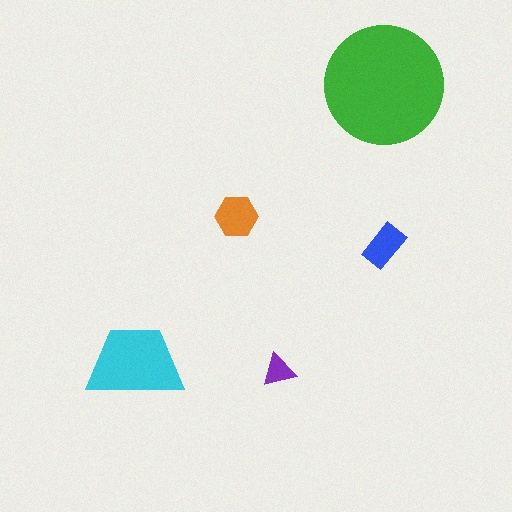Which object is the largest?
The green circle.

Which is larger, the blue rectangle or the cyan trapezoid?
The cyan trapezoid.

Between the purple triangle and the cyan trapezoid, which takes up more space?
The cyan trapezoid.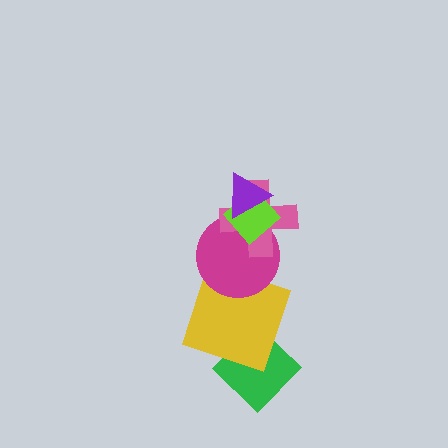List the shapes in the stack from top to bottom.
From top to bottom: the purple triangle, the lime diamond, the pink cross, the magenta circle, the yellow square, the green diamond.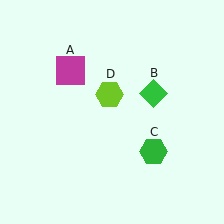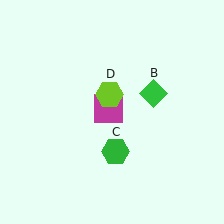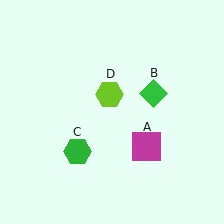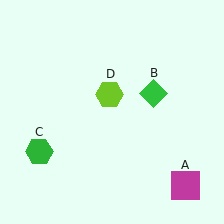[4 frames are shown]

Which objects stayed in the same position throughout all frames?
Green diamond (object B) and lime hexagon (object D) remained stationary.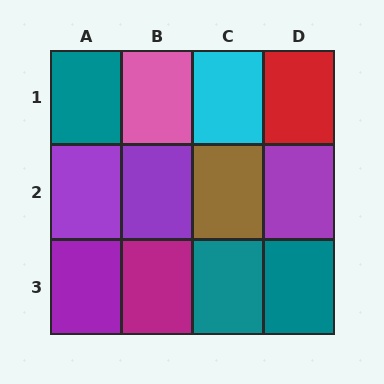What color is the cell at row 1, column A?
Teal.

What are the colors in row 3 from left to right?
Purple, magenta, teal, teal.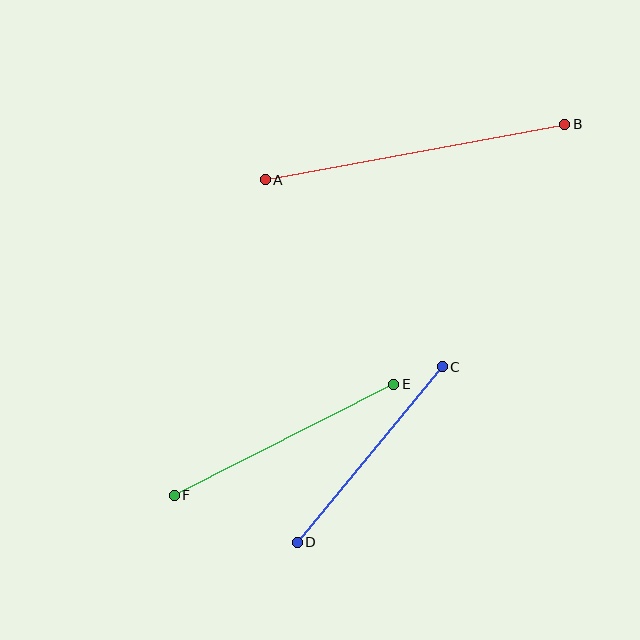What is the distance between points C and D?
The distance is approximately 228 pixels.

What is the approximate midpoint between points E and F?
The midpoint is at approximately (284, 440) pixels.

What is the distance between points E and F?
The distance is approximately 246 pixels.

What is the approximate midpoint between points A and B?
The midpoint is at approximately (415, 152) pixels.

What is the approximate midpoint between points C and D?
The midpoint is at approximately (370, 455) pixels.